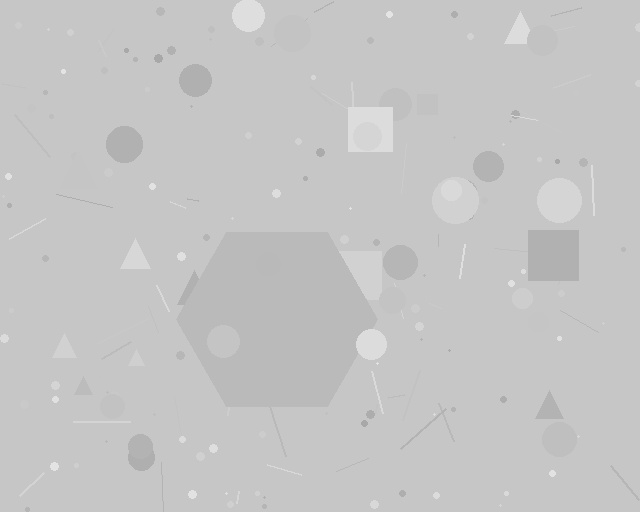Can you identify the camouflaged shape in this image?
The camouflaged shape is a hexagon.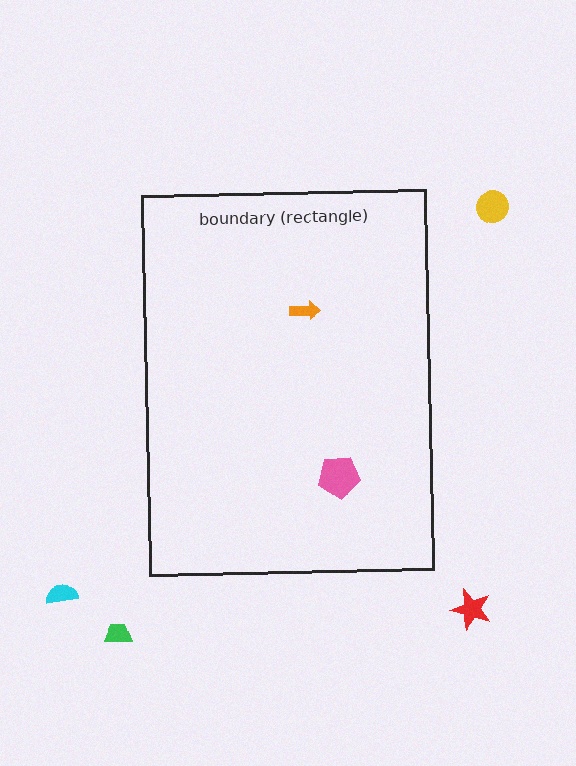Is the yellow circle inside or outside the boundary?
Outside.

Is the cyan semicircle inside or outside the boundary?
Outside.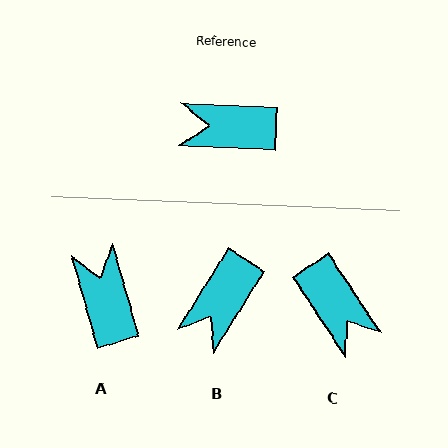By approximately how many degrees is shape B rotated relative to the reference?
Approximately 61 degrees counter-clockwise.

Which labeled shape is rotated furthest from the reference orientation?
C, about 126 degrees away.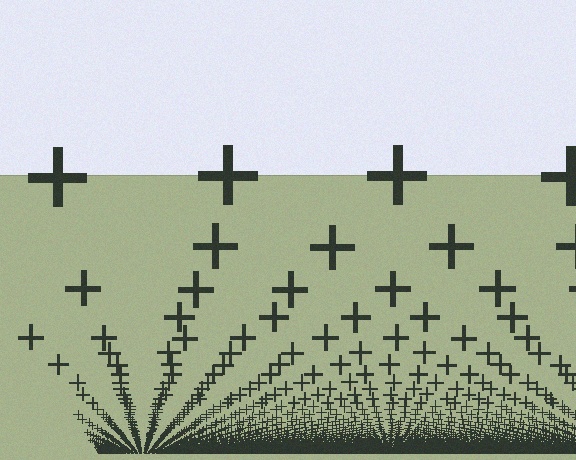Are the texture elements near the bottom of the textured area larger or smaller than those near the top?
Smaller. The gradient is inverted — elements near the bottom are smaller and denser.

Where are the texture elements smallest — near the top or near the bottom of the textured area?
Near the bottom.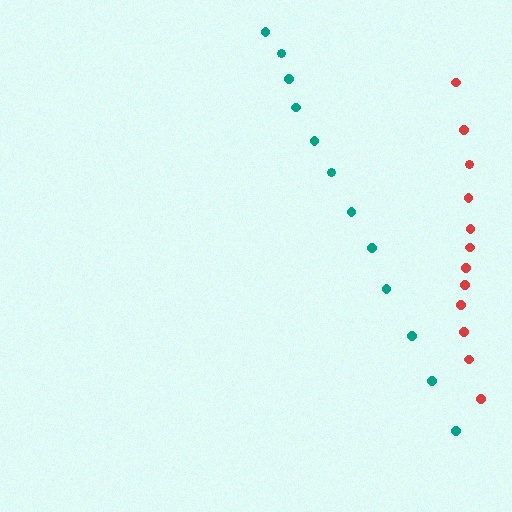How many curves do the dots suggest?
There are 2 distinct paths.